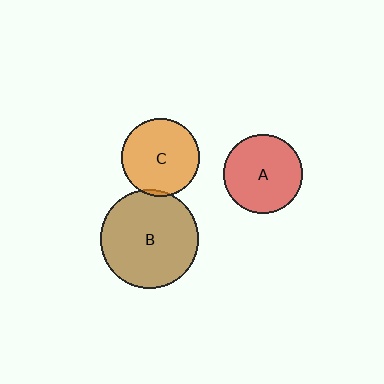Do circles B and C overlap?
Yes.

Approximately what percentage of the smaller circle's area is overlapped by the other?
Approximately 5%.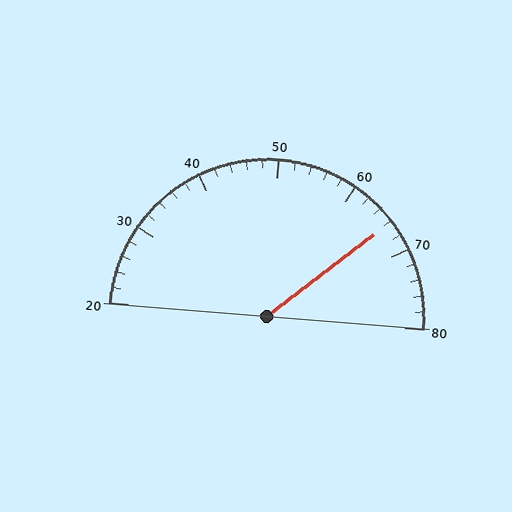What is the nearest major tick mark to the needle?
The nearest major tick mark is 70.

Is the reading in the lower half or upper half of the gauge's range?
The reading is in the upper half of the range (20 to 80).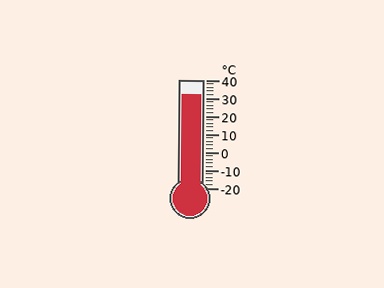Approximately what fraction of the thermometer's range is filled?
The thermometer is filled to approximately 85% of its range.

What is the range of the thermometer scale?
The thermometer scale ranges from -20°C to 40°C.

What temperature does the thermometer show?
The thermometer shows approximately 32°C.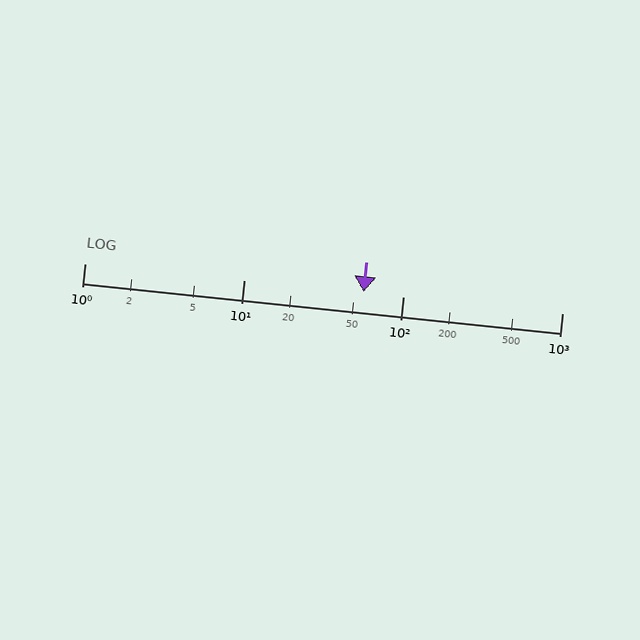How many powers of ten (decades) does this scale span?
The scale spans 3 decades, from 1 to 1000.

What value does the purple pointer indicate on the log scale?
The pointer indicates approximately 57.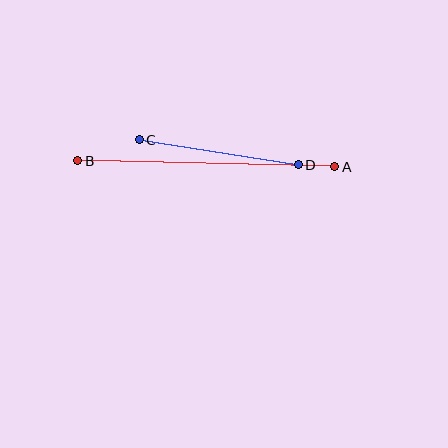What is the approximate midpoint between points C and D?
The midpoint is at approximately (219, 152) pixels.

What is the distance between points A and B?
The distance is approximately 257 pixels.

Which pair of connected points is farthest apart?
Points A and B are farthest apart.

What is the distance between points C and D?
The distance is approximately 161 pixels.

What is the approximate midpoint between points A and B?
The midpoint is at approximately (206, 164) pixels.